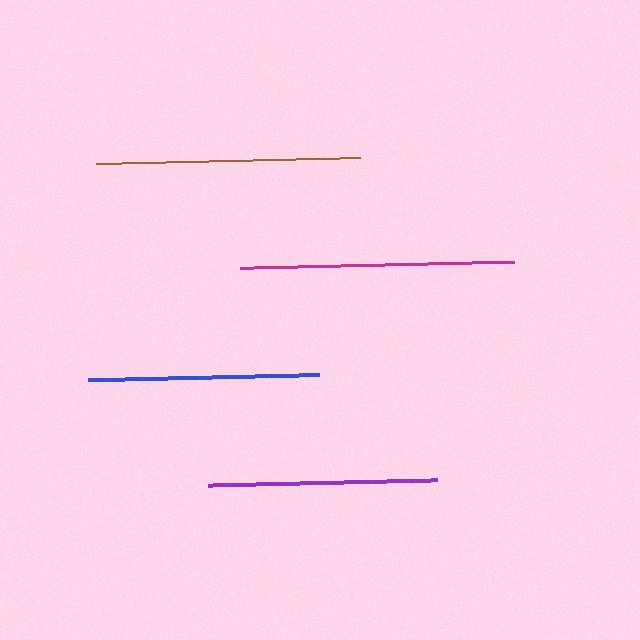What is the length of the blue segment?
The blue segment is approximately 231 pixels long.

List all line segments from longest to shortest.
From longest to shortest: magenta, brown, blue, purple.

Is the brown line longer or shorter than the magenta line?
The magenta line is longer than the brown line.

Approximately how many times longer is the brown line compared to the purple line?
The brown line is approximately 1.1 times the length of the purple line.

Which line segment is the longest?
The magenta line is the longest at approximately 273 pixels.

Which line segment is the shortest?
The purple line is the shortest at approximately 230 pixels.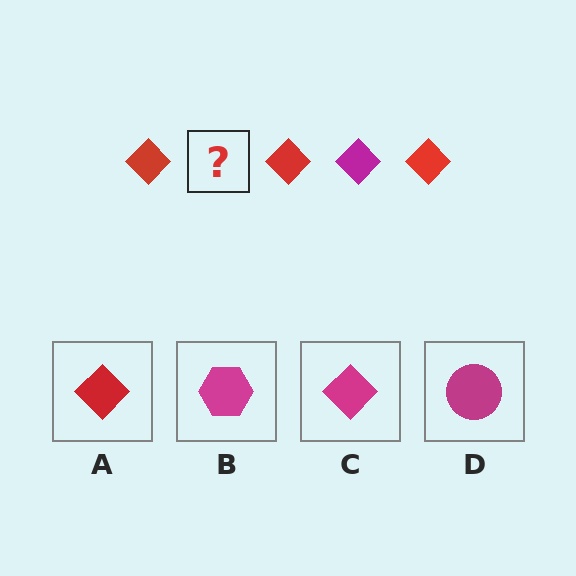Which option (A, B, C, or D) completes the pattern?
C.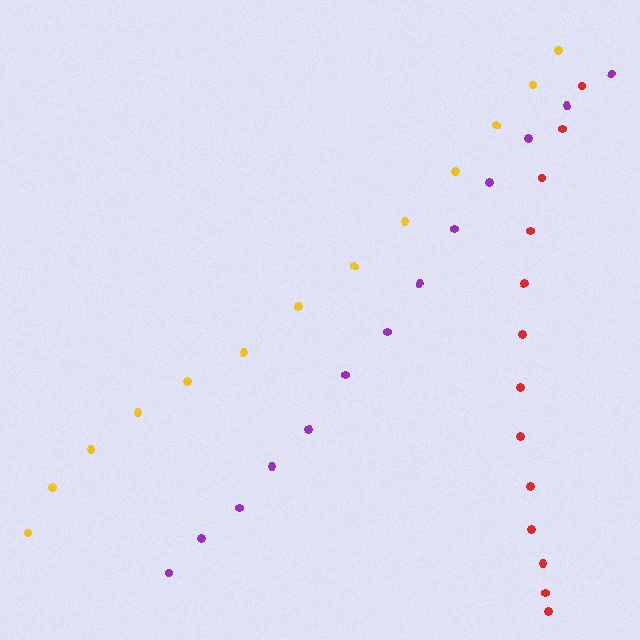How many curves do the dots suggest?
There are 3 distinct paths.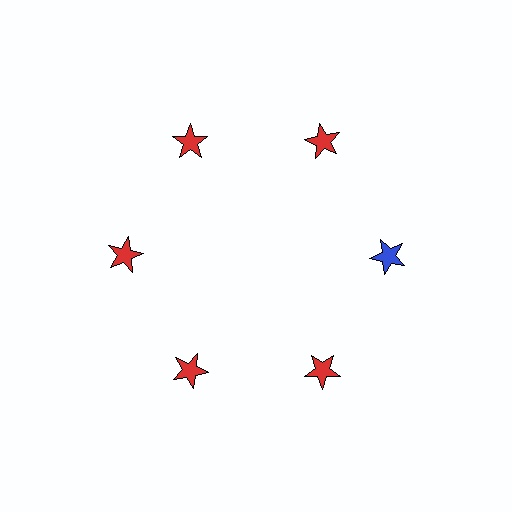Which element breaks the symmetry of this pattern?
The blue star at roughly the 3 o'clock position breaks the symmetry. All other shapes are red stars.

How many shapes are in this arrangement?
There are 6 shapes arranged in a ring pattern.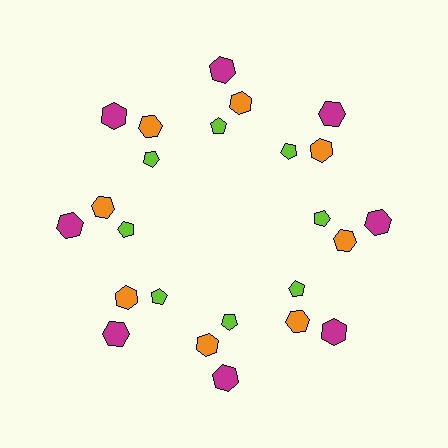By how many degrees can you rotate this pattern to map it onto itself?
The pattern maps onto itself every 45 degrees of rotation.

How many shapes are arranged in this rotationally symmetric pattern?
There are 24 shapes, arranged in 8 groups of 3.